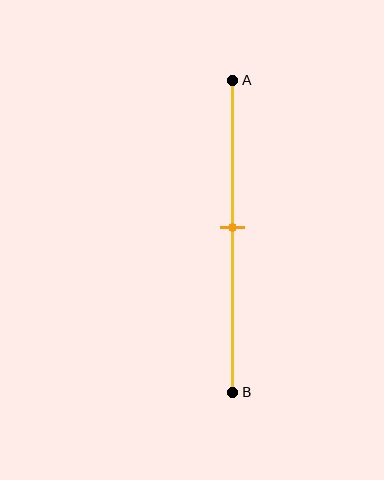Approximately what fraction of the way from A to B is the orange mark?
The orange mark is approximately 45% of the way from A to B.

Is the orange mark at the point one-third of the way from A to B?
No, the mark is at about 45% from A, not at the 33% one-third point.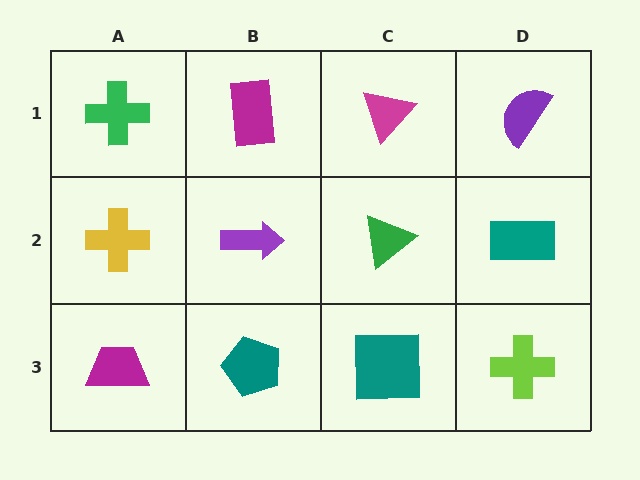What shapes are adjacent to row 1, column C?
A green triangle (row 2, column C), a magenta rectangle (row 1, column B), a purple semicircle (row 1, column D).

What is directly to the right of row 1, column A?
A magenta rectangle.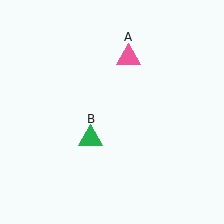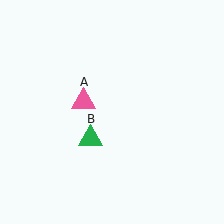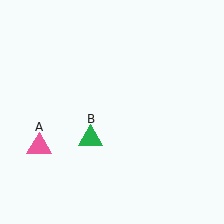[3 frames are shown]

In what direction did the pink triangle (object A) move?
The pink triangle (object A) moved down and to the left.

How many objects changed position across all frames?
1 object changed position: pink triangle (object A).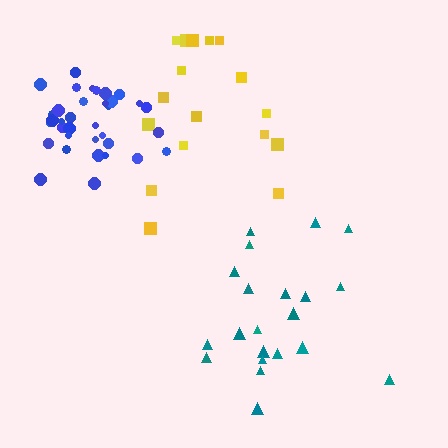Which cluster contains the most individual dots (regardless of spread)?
Blue (35).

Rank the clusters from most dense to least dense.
blue, teal, yellow.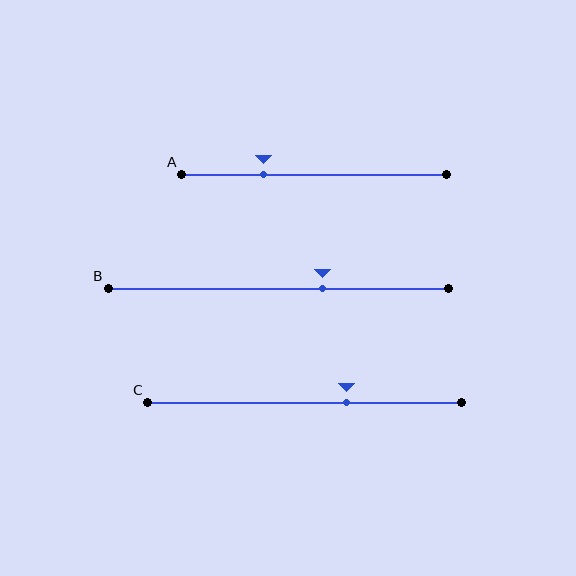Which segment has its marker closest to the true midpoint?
Segment B has its marker closest to the true midpoint.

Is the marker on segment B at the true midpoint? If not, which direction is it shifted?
No, the marker on segment B is shifted to the right by about 13% of the segment length.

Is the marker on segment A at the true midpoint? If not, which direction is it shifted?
No, the marker on segment A is shifted to the left by about 19% of the segment length.